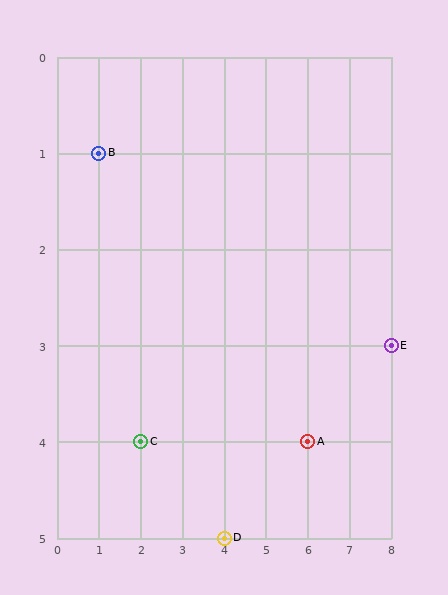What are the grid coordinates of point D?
Point D is at grid coordinates (4, 5).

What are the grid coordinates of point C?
Point C is at grid coordinates (2, 4).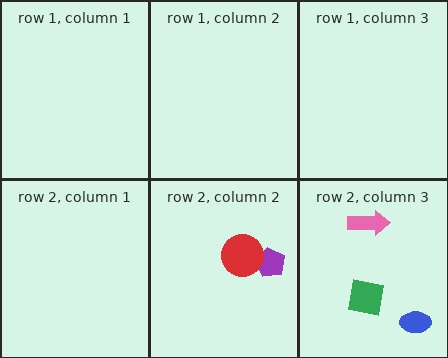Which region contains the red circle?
The row 2, column 2 region.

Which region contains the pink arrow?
The row 2, column 3 region.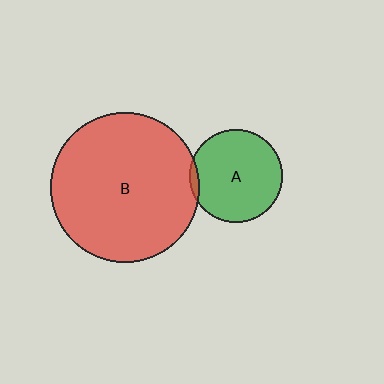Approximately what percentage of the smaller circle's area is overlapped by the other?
Approximately 5%.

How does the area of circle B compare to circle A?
Approximately 2.6 times.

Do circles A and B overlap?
Yes.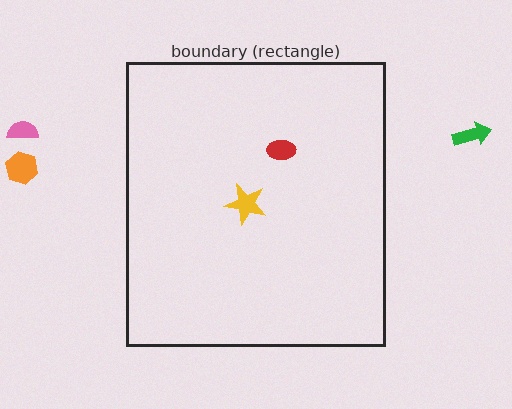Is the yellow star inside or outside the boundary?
Inside.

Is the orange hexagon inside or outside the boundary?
Outside.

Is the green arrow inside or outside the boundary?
Outside.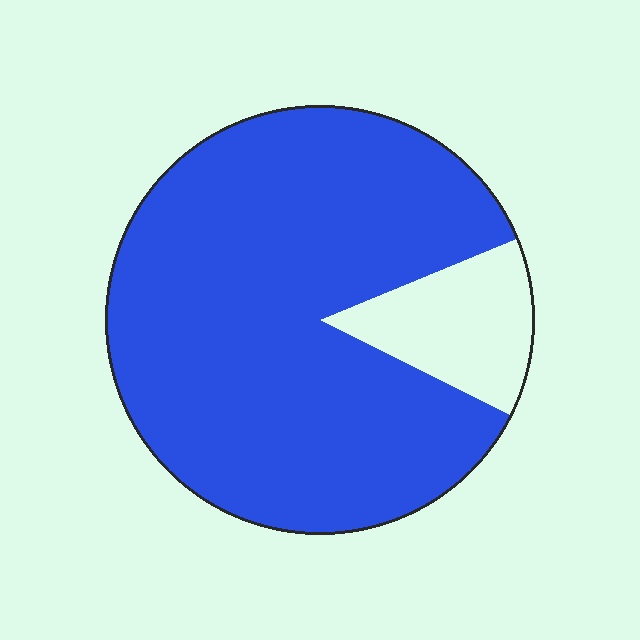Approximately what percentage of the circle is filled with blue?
Approximately 85%.